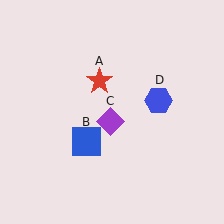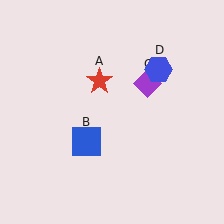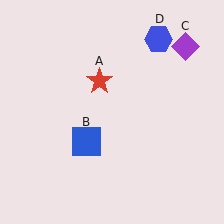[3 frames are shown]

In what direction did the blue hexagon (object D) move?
The blue hexagon (object D) moved up.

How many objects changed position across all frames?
2 objects changed position: purple diamond (object C), blue hexagon (object D).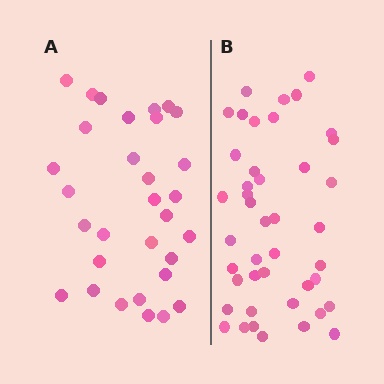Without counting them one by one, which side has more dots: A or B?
Region B (the right region) has more dots.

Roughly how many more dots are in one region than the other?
Region B has roughly 12 or so more dots than region A.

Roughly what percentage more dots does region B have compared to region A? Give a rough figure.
About 40% more.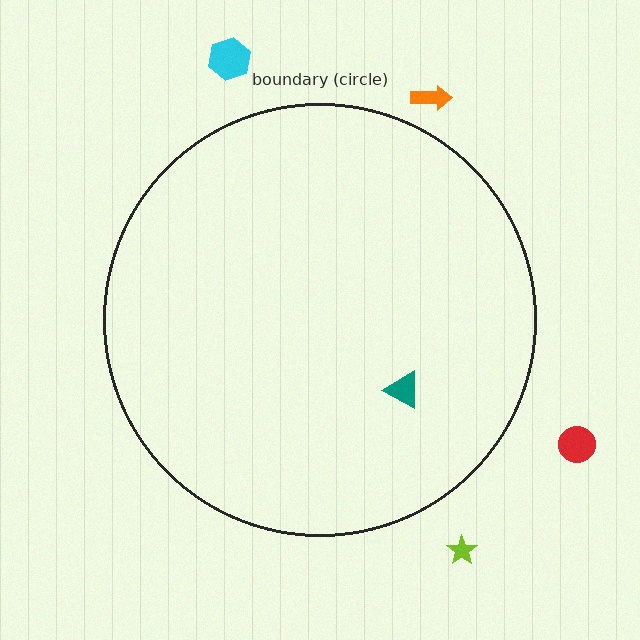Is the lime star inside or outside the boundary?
Outside.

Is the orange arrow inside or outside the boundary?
Outside.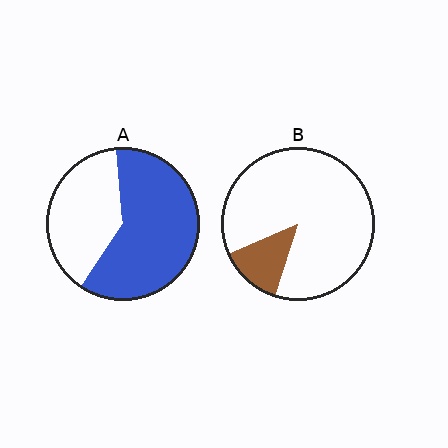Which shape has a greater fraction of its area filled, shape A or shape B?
Shape A.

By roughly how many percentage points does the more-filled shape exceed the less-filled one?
By roughly 45 percentage points (A over B).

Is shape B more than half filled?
No.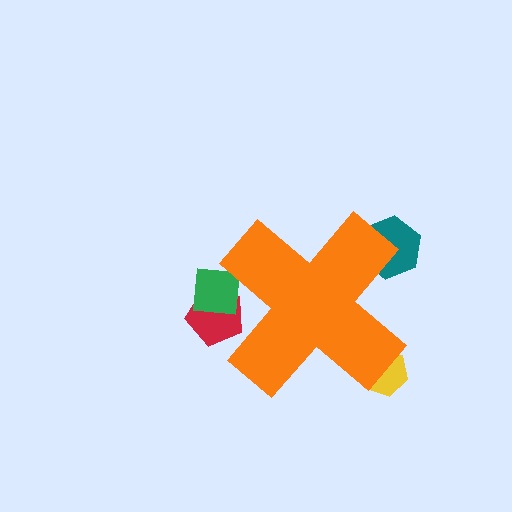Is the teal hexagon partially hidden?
Yes, the teal hexagon is partially hidden behind the orange cross.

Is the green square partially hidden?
Yes, the green square is partially hidden behind the orange cross.